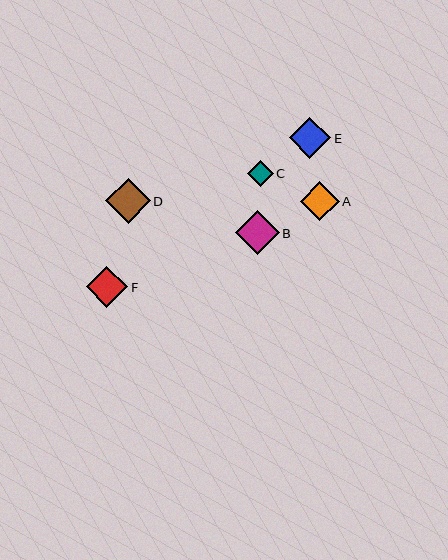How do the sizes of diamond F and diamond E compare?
Diamond F and diamond E are approximately the same size.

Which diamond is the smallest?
Diamond C is the smallest with a size of approximately 26 pixels.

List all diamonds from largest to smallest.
From largest to smallest: D, B, F, E, A, C.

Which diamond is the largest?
Diamond D is the largest with a size of approximately 44 pixels.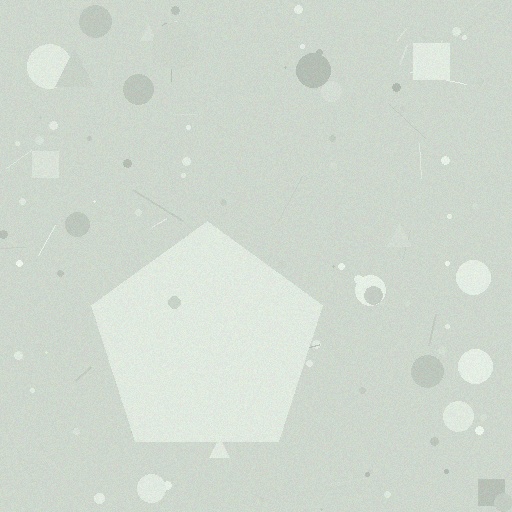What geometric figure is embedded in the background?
A pentagon is embedded in the background.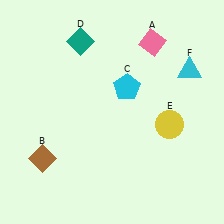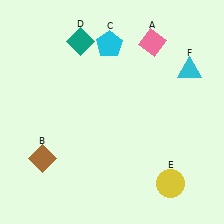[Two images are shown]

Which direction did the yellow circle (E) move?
The yellow circle (E) moved down.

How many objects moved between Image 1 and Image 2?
2 objects moved between the two images.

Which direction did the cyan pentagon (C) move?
The cyan pentagon (C) moved up.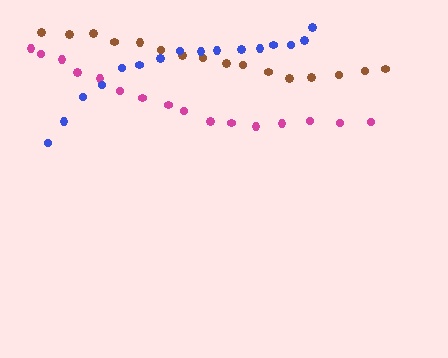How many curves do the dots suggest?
There are 3 distinct paths.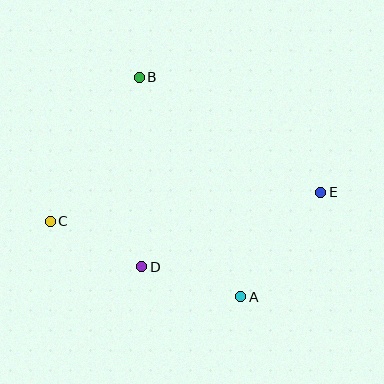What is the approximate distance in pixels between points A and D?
The distance between A and D is approximately 103 pixels.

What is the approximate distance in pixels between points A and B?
The distance between A and B is approximately 242 pixels.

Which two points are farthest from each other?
Points C and E are farthest from each other.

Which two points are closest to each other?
Points C and D are closest to each other.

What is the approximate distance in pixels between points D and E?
The distance between D and E is approximately 194 pixels.